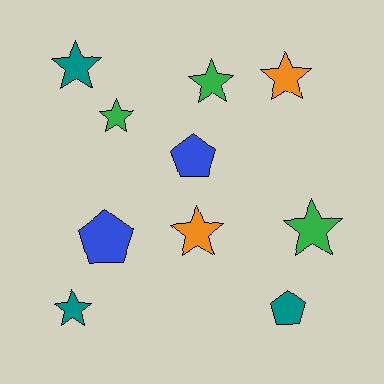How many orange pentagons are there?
There are no orange pentagons.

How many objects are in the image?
There are 10 objects.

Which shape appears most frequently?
Star, with 7 objects.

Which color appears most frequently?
Teal, with 3 objects.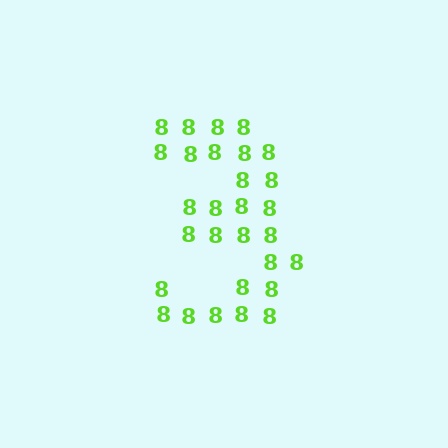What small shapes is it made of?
It is made of small digit 8's.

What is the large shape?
The large shape is the digit 3.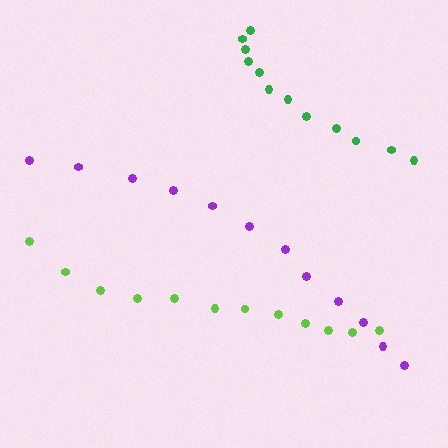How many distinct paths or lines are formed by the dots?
There are 3 distinct paths.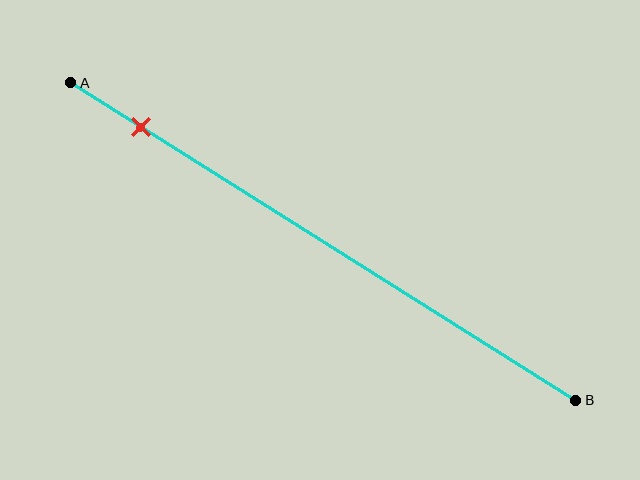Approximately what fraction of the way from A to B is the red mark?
The red mark is approximately 15% of the way from A to B.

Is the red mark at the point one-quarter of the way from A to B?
No, the mark is at about 15% from A, not at the 25% one-quarter point.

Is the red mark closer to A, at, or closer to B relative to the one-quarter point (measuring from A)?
The red mark is closer to point A than the one-quarter point of segment AB.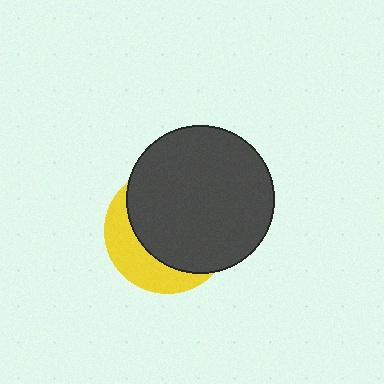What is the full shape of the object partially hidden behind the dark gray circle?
The partially hidden object is a yellow circle.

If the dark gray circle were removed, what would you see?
You would see the complete yellow circle.